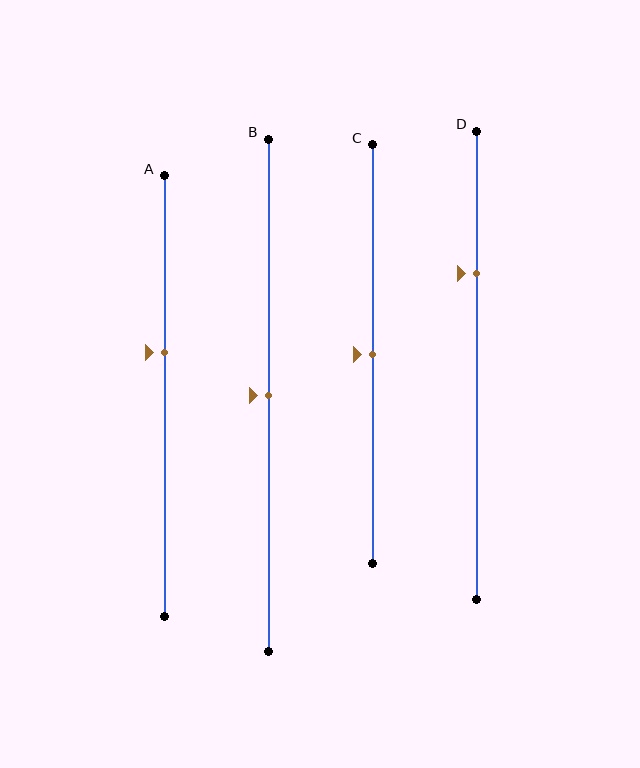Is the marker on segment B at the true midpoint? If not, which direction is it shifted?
Yes, the marker on segment B is at the true midpoint.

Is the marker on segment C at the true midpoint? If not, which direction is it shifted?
Yes, the marker on segment C is at the true midpoint.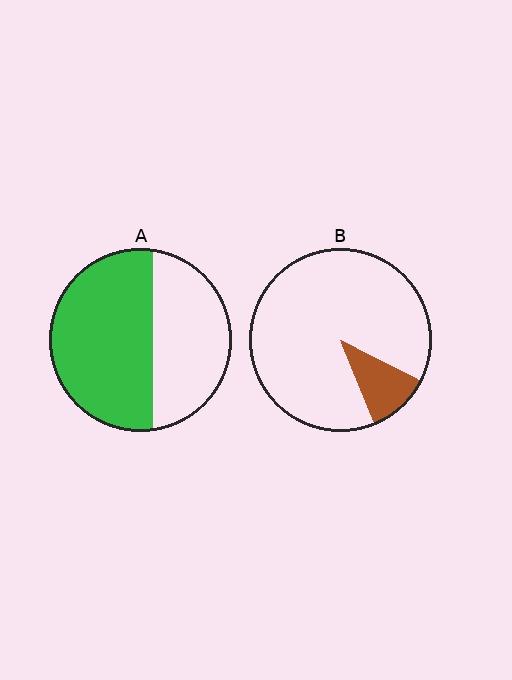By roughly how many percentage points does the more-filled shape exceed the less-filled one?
By roughly 45 percentage points (A over B).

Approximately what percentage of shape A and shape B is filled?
A is approximately 60% and B is approximately 10%.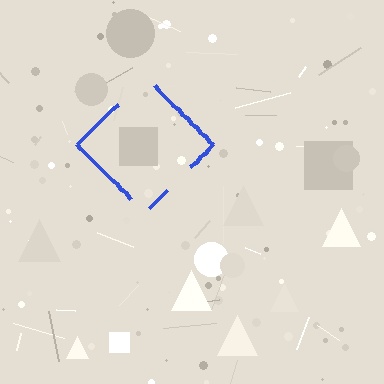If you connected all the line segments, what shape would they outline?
They would outline a diamond.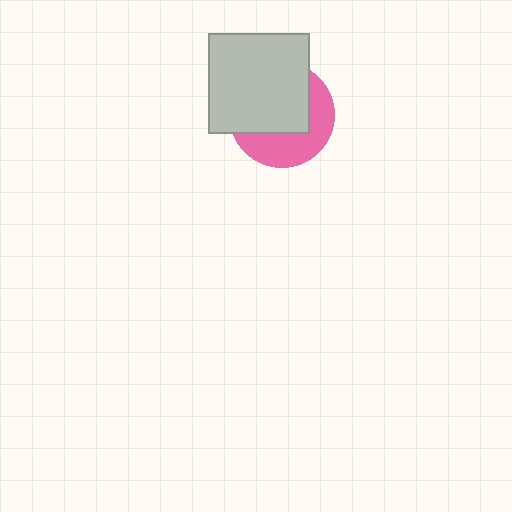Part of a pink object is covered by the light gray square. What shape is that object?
It is a circle.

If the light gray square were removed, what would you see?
You would see the complete pink circle.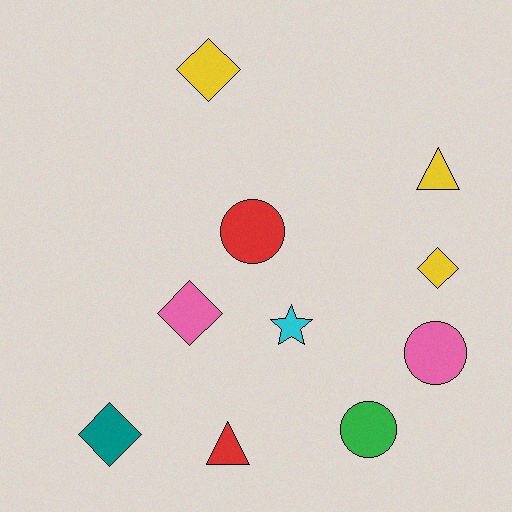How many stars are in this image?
There is 1 star.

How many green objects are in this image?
There is 1 green object.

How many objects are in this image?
There are 10 objects.